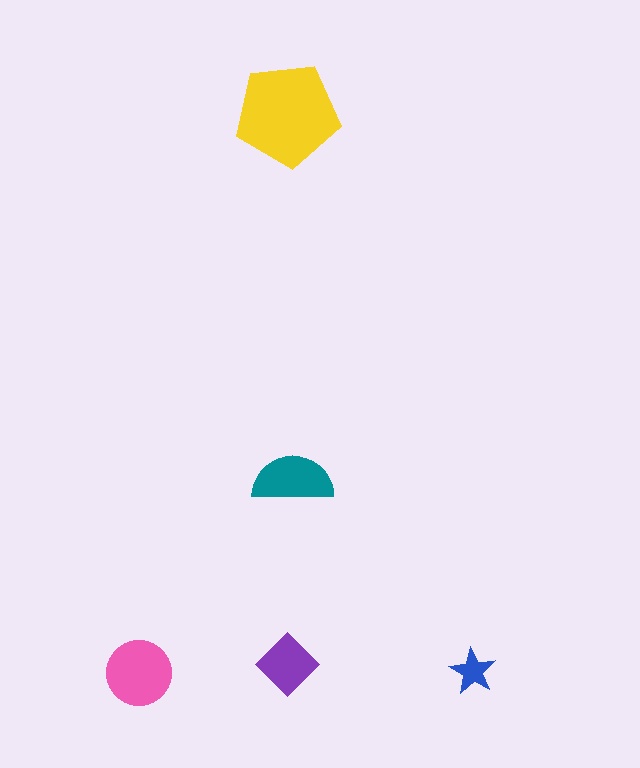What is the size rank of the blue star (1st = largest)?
5th.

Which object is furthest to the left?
The pink circle is leftmost.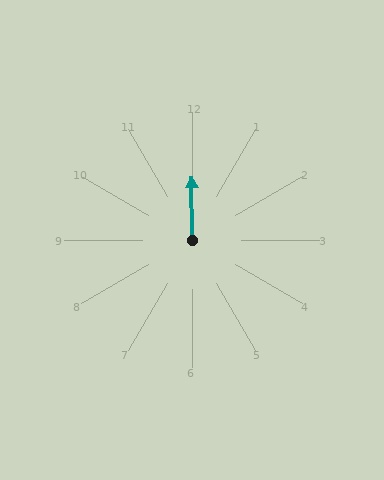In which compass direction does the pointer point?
North.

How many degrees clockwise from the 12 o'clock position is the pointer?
Approximately 360 degrees.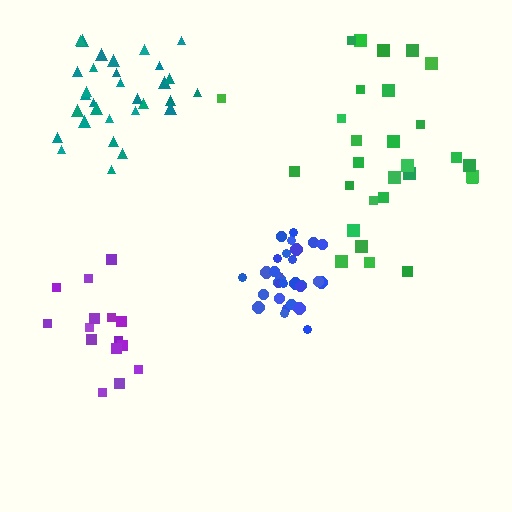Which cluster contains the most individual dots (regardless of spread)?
Teal (31).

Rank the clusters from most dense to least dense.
blue, teal, purple, green.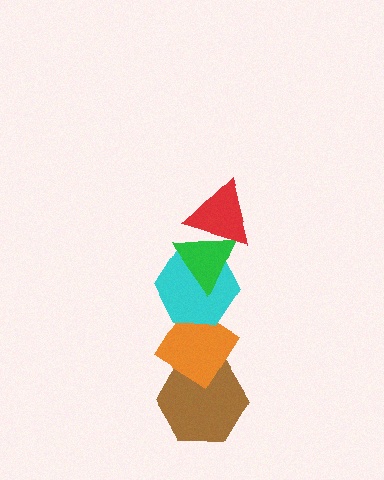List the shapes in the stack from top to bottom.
From top to bottom: the red triangle, the green triangle, the cyan hexagon, the orange diamond, the brown hexagon.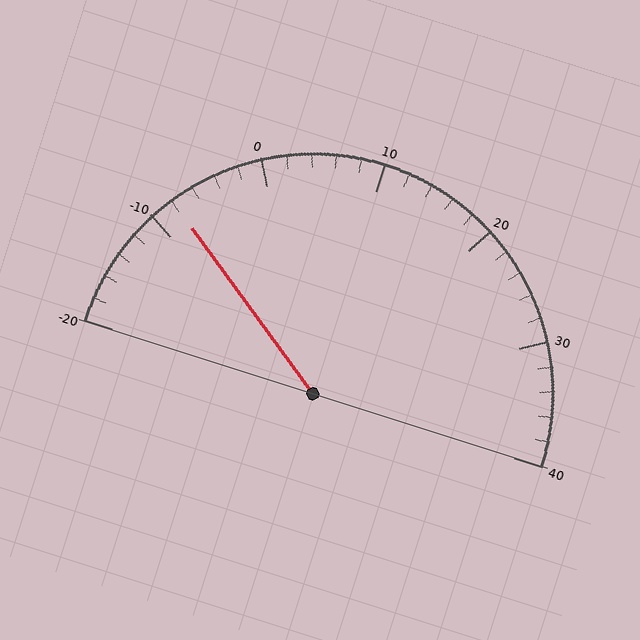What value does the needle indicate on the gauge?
The needle indicates approximately -8.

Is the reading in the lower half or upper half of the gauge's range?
The reading is in the lower half of the range (-20 to 40).